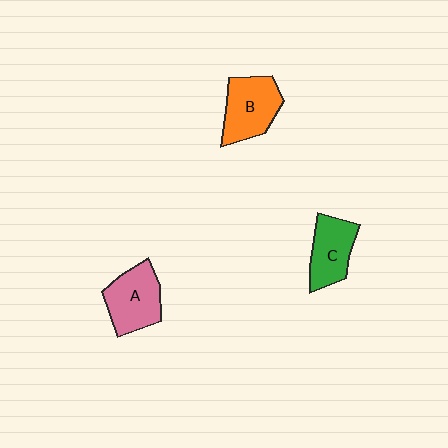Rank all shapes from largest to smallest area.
From largest to smallest: B (orange), A (pink), C (green).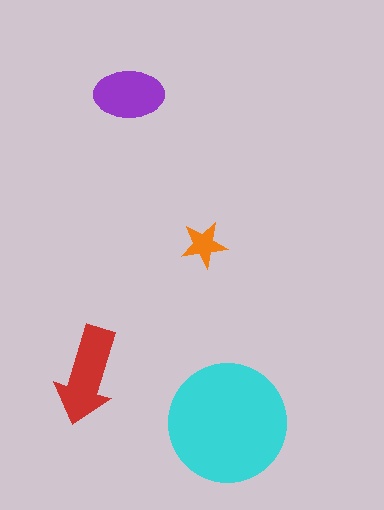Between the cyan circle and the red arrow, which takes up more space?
The cyan circle.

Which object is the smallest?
The orange star.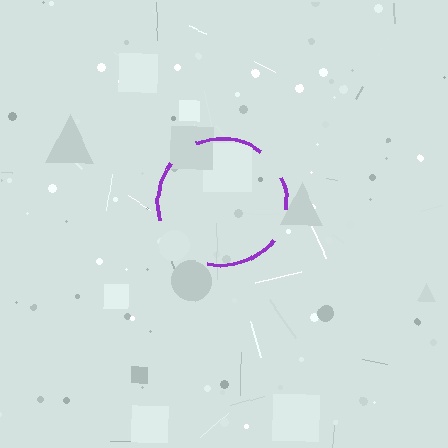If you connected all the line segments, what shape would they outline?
They would outline a circle.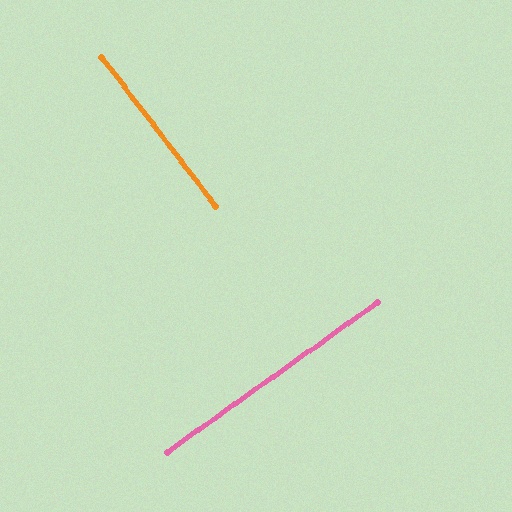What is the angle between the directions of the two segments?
Approximately 88 degrees.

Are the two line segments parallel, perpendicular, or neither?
Perpendicular — they meet at approximately 88°.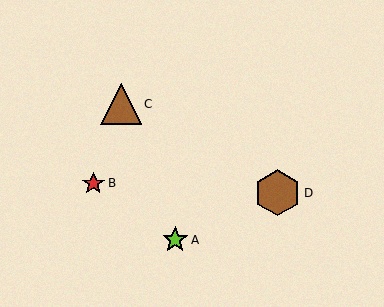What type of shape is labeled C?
Shape C is a brown triangle.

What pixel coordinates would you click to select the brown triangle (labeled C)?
Click at (121, 104) to select the brown triangle C.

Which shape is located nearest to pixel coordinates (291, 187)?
The brown hexagon (labeled D) at (278, 193) is nearest to that location.